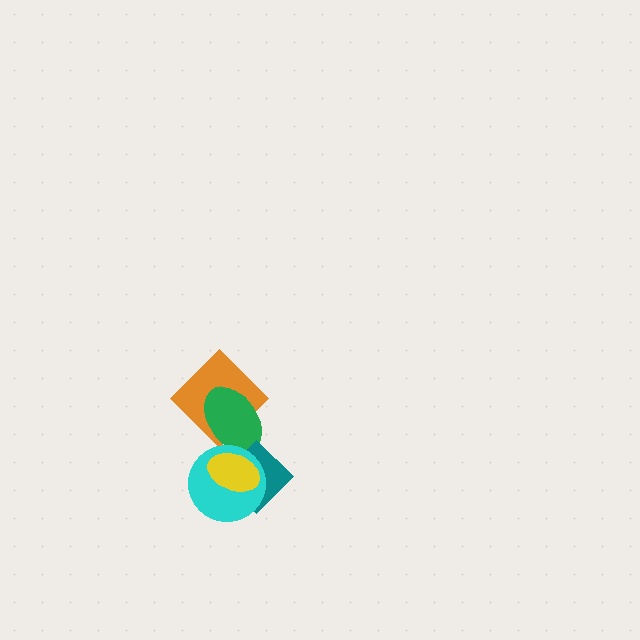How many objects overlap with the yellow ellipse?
3 objects overlap with the yellow ellipse.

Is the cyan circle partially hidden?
Yes, it is partially covered by another shape.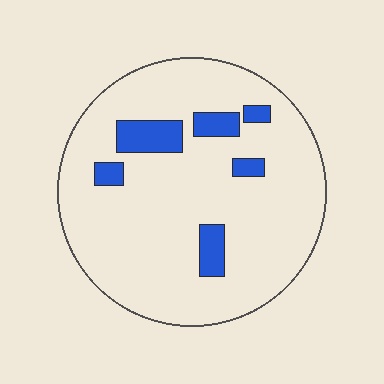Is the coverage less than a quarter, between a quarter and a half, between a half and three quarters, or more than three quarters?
Less than a quarter.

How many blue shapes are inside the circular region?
6.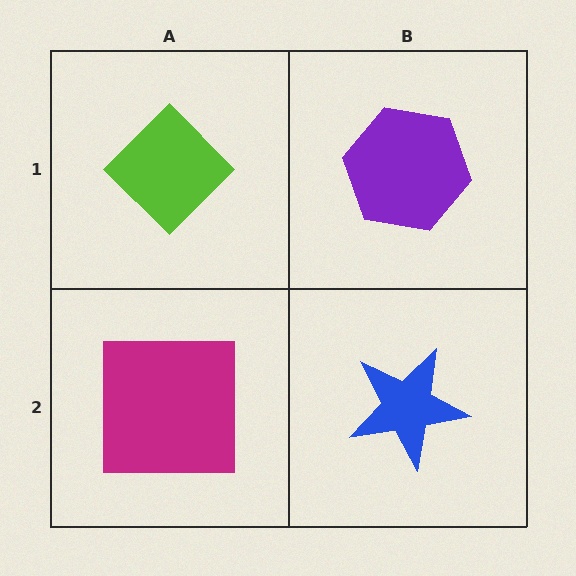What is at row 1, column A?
A lime diamond.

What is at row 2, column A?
A magenta square.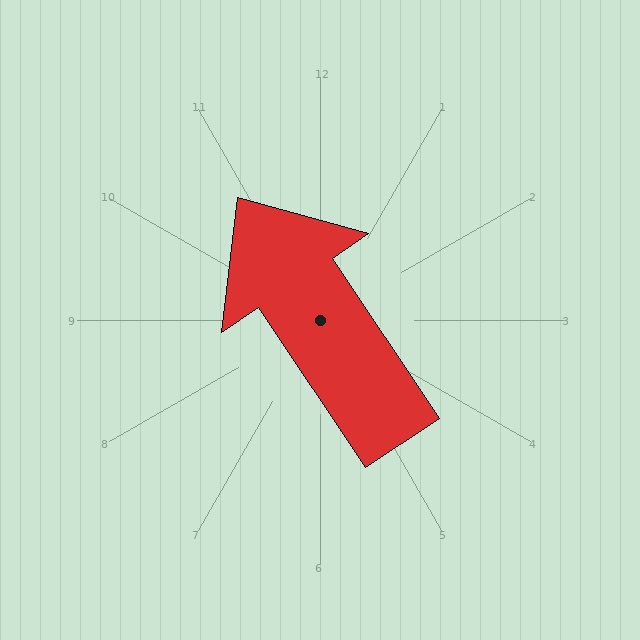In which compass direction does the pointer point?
Northwest.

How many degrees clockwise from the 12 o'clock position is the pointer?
Approximately 326 degrees.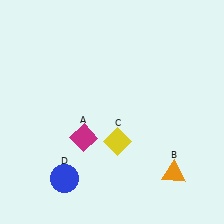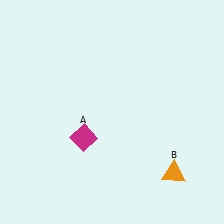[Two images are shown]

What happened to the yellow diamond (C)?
The yellow diamond (C) was removed in Image 2. It was in the bottom-right area of Image 1.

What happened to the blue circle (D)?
The blue circle (D) was removed in Image 2. It was in the bottom-left area of Image 1.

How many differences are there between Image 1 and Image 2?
There are 2 differences between the two images.